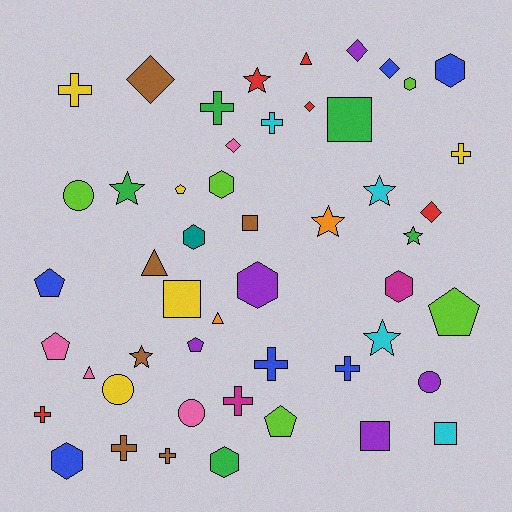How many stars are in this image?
There are 7 stars.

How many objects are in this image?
There are 50 objects.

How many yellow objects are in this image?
There are 5 yellow objects.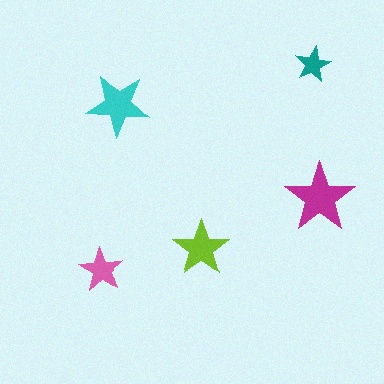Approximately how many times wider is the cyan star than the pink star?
About 1.5 times wider.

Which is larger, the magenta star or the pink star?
The magenta one.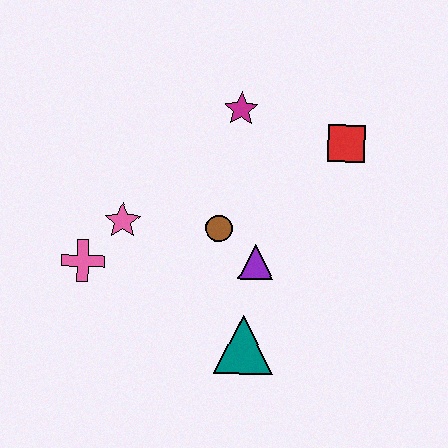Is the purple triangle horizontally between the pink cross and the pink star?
No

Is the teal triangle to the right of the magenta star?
Yes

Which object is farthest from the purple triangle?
The pink cross is farthest from the purple triangle.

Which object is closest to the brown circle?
The purple triangle is closest to the brown circle.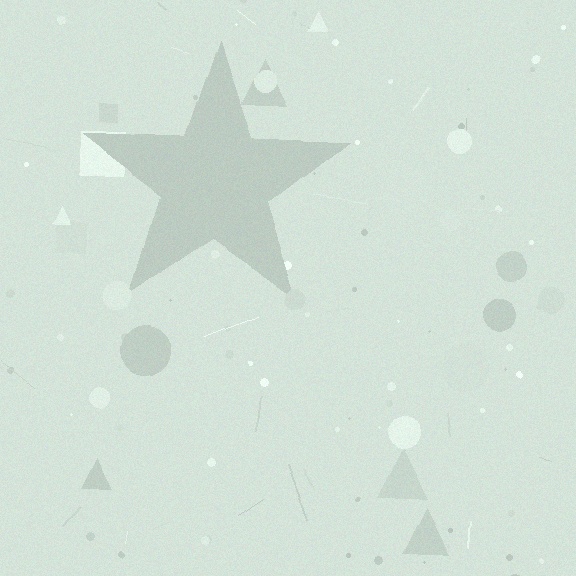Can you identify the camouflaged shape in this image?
The camouflaged shape is a star.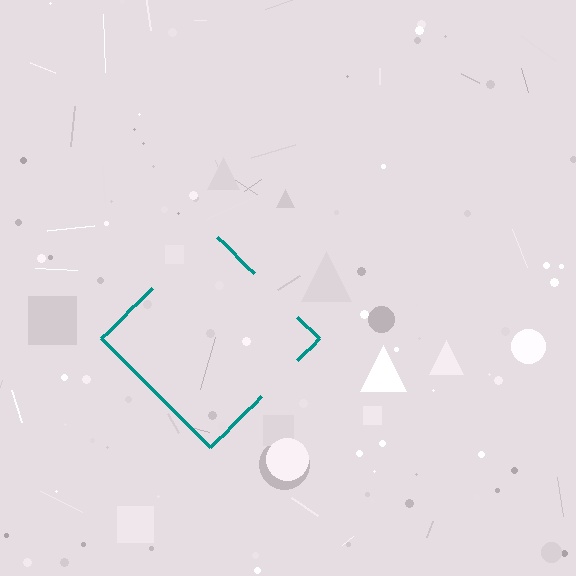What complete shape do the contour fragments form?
The contour fragments form a diamond.